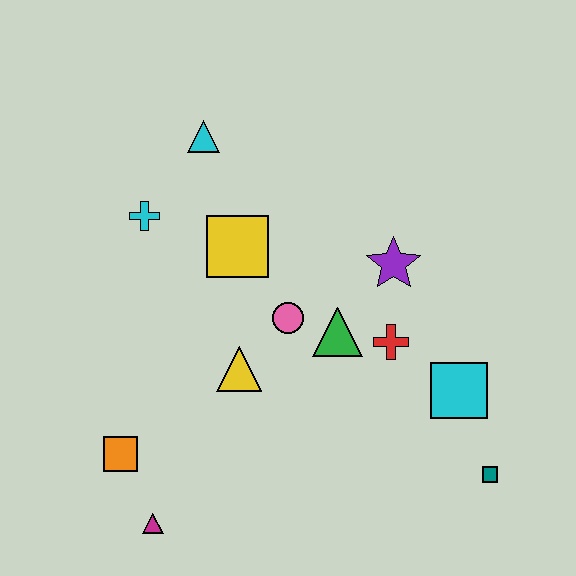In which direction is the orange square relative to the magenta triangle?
The orange square is above the magenta triangle.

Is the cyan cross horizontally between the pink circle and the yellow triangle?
No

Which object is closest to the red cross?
The green triangle is closest to the red cross.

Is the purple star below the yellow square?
Yes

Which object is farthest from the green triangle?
The magenta triangle is farthest from the green triangle.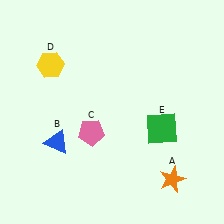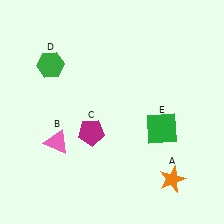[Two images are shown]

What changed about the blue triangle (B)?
In Image 1, B is blue. In Image 2, it changed to pink.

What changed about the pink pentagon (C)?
In Image 1, C is pink. In Image 2, it changed to magenta.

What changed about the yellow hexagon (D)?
In Image 1, D is yellow. In Image 2, it changed to green.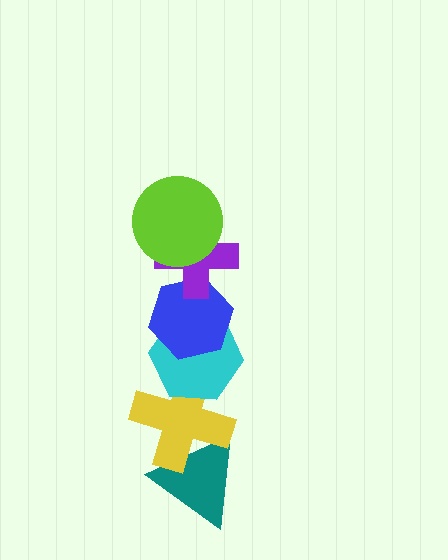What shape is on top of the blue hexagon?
The purple cross is on top of the blue hexagon.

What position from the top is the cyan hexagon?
The cyan hexagon is 4th from the top.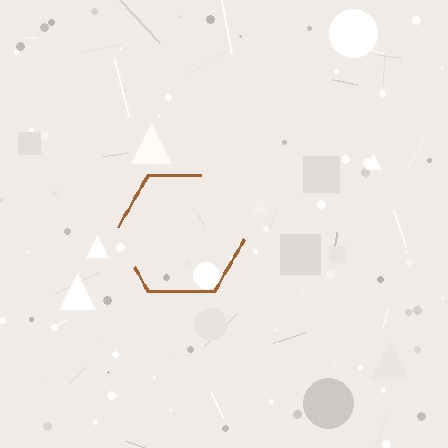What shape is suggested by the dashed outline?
The dashed outline suggests a hexagon.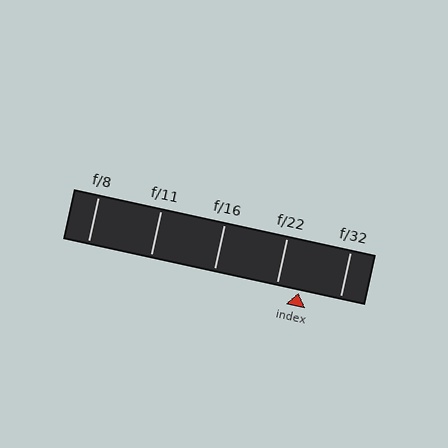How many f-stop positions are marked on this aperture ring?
There are 5 f-stop positions marked.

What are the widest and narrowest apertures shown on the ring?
The widest aperture shown is f/8 and the narrowest is f/32.